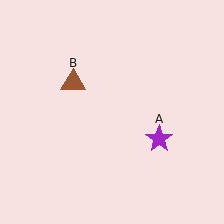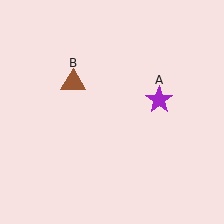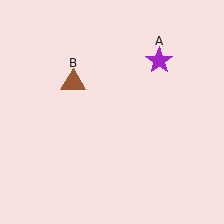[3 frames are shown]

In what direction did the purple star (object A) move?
The purple star (object A) moved up.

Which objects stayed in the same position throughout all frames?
Brown triangle (object B) remained stationary.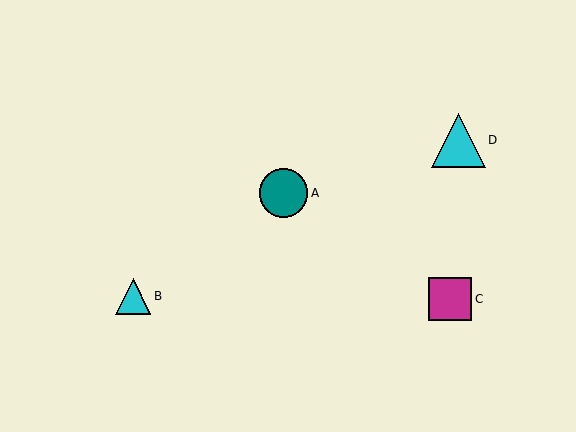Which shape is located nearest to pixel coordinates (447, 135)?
The cyan triangle (labeled D) at (458, 140) is nearest to that location.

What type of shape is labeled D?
Shape D is a cyan triangle.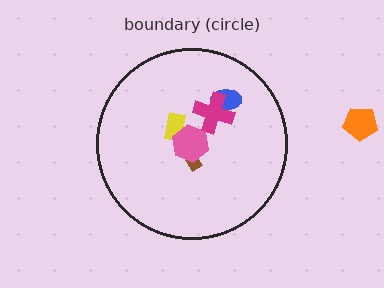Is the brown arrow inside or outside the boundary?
Inside.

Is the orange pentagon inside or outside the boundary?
Outside.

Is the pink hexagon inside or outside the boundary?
Inside.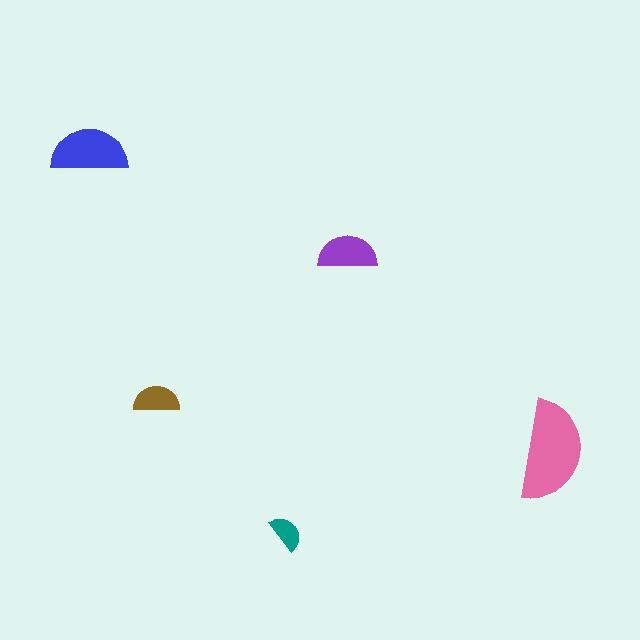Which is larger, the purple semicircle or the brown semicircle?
The purple one.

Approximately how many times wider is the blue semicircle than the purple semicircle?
About 1.5 times wider.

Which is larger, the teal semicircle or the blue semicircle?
The blue one.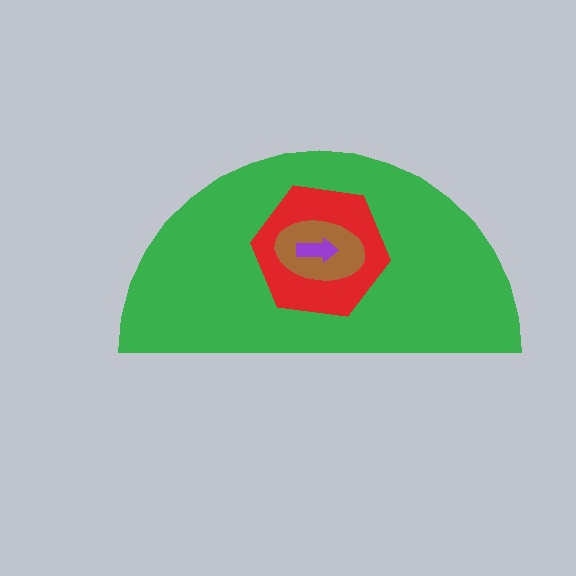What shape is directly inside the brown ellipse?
The purple arrow.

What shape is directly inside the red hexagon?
The brown ellipse.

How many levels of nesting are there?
4.